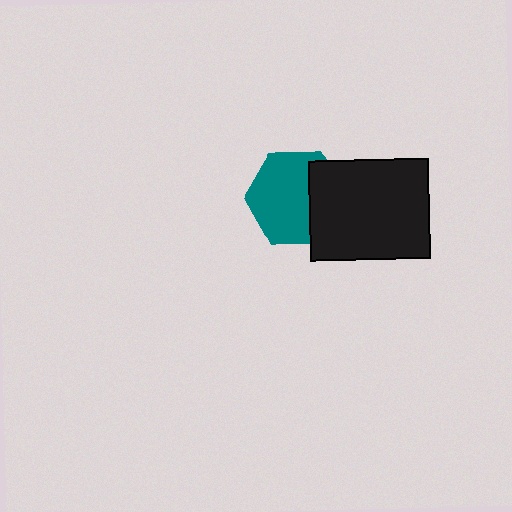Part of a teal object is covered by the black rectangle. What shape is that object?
It is a hexagon.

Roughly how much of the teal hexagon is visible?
Most of it is visible (roughly 67%).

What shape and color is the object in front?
The object in front is a black rectangle.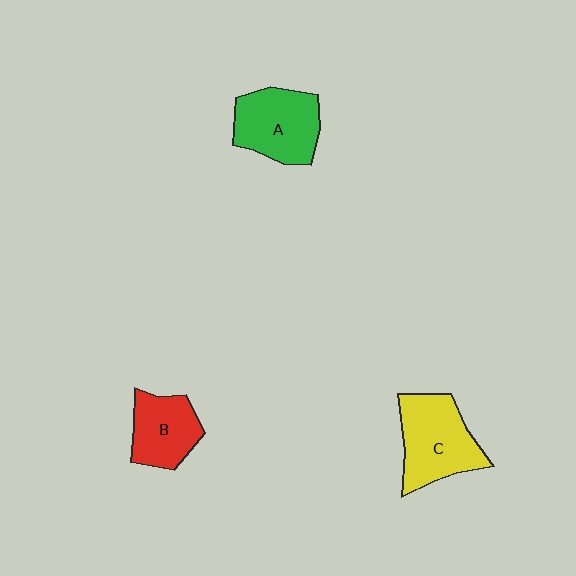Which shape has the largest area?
Shape C (yellow).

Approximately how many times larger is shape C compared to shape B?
Approximately 1.4 times.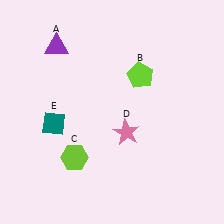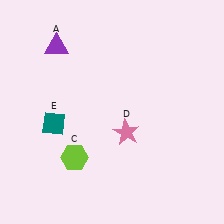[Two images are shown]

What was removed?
The lime pentagon (B) was removed in Image 2.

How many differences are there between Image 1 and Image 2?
There is 1 difference between the two images.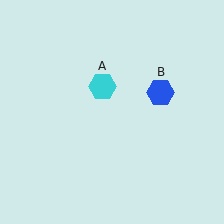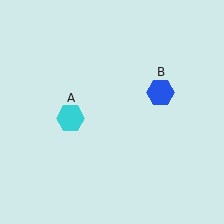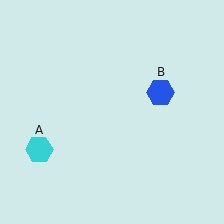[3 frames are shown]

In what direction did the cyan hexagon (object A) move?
The cyan hexagon (object A) moved down and to the left.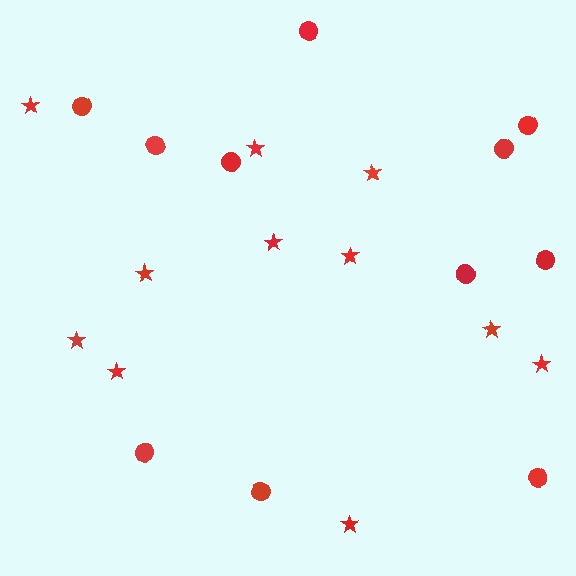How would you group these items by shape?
There are 2 groups: one group of circles (11) and one group of stars (11).